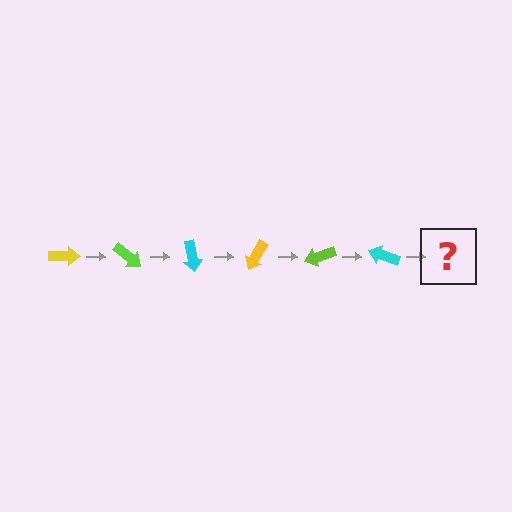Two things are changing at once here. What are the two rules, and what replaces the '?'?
The two rules are that it rotates 40 degrees each step and the color cycles through yellow, lime, and cyan. The '?' should be a yellow arrow, rotated 240 degrees from the start.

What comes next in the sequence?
The next element should be a yellow arrow, rotated 240 degrees from the start.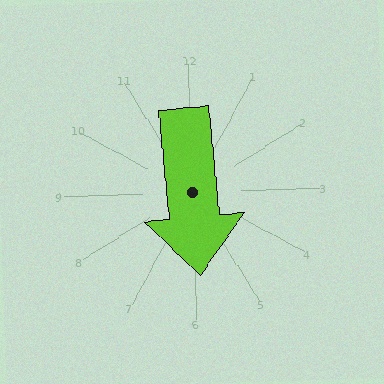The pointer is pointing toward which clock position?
Roughly 6 o'clock.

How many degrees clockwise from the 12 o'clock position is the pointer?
Approximately 177 degrees.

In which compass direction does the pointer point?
South.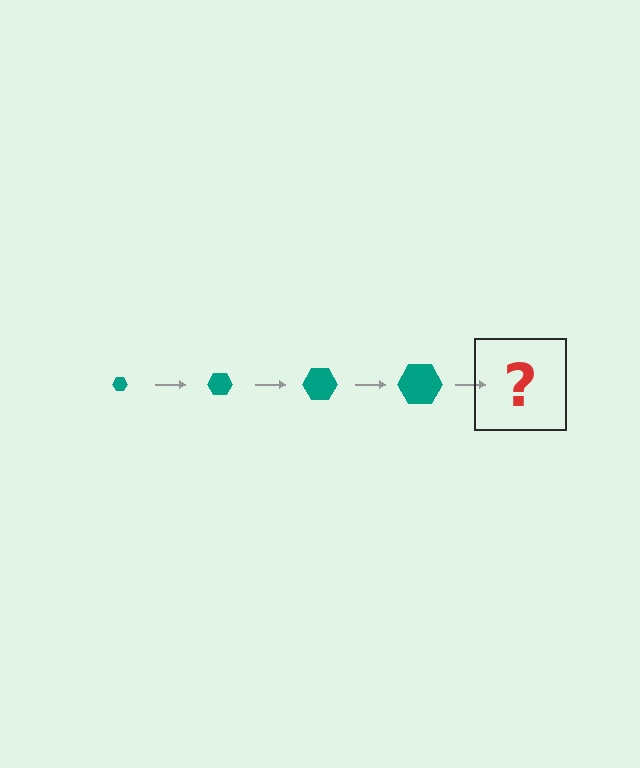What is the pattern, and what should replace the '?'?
The pattern is that the hexagon gets progressively larger each step. The '?' should be a teal hexagon, larger than the previous one.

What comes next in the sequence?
The next element should be a teal hexagon, larger than the previous one.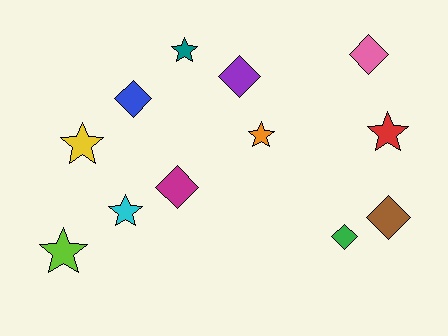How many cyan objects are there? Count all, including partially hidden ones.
There is 1 cyan object.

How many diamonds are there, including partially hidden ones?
There are 6 diamonds.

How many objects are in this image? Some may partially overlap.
There are 12 objects.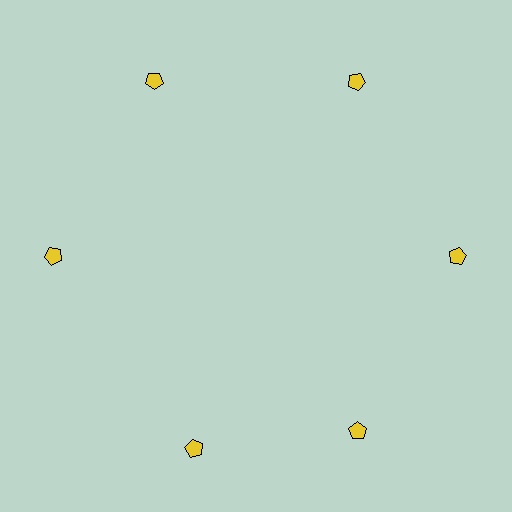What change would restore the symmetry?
The symmetry would be restored by rotating it back into even spacing with its neighbors so that all 6 pentagons sit at equal angles and equal distance from the center.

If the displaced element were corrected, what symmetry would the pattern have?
It would have 6-fold rotational symmetry — the pattern would map onto itself every 60 degrees.